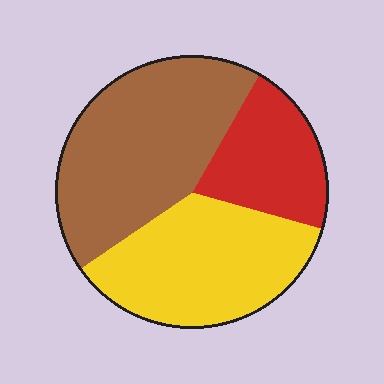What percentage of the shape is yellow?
Yellow takes up about three eighths (3/8) of the shape.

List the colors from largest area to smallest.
From largest to smallest: brown, yellow, red.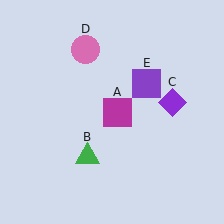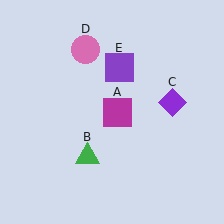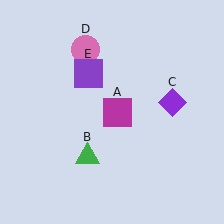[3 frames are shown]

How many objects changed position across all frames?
1 object changed position: purple square (object E).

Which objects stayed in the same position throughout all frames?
Magenta square (object A) and green triangle (object B) and purple diamond (object C) and pink circle (object D) remained stationary.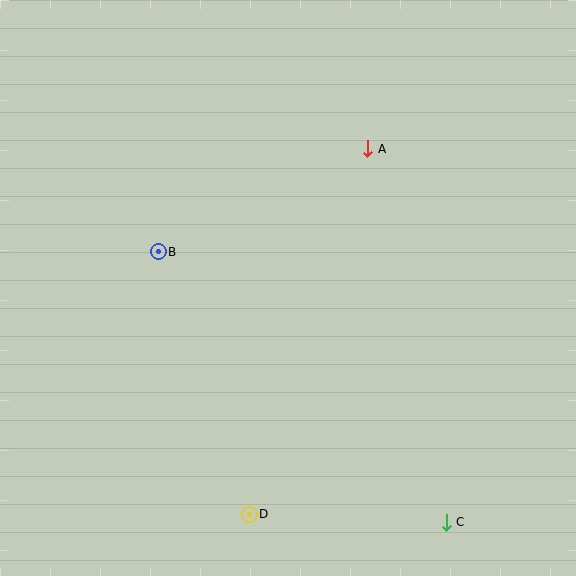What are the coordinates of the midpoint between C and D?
The midpoint between C and D is at (348, 518).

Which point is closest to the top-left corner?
Point B is closest to the top-left corner.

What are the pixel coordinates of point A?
Point A is at (368, 149).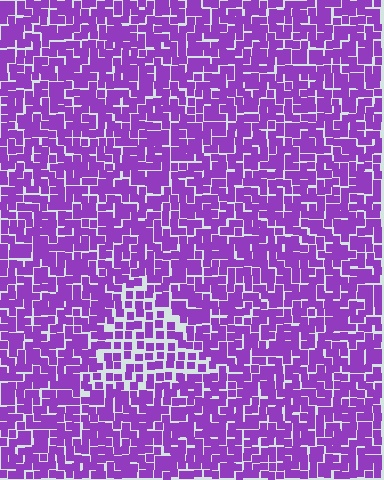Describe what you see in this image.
The image contains small purple elements arranged at two different densities. A triangle-shaped region is visible where the elements are less densely packed than the surrounding area.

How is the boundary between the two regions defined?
The boundary is defined by a change in element density (approximately 1.6x ratio). All elements are the same color, size, and shape.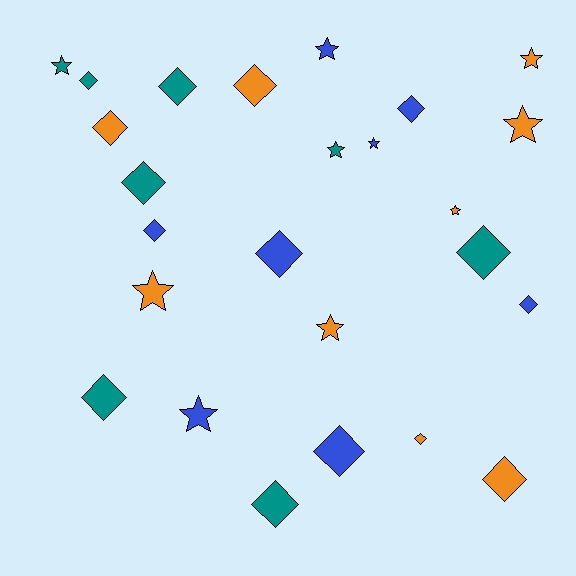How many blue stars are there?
There are 3 blue stars.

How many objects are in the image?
There are 25 objects.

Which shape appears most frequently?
Diamond, with 15 objects.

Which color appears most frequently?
Orange, with 9 objects.